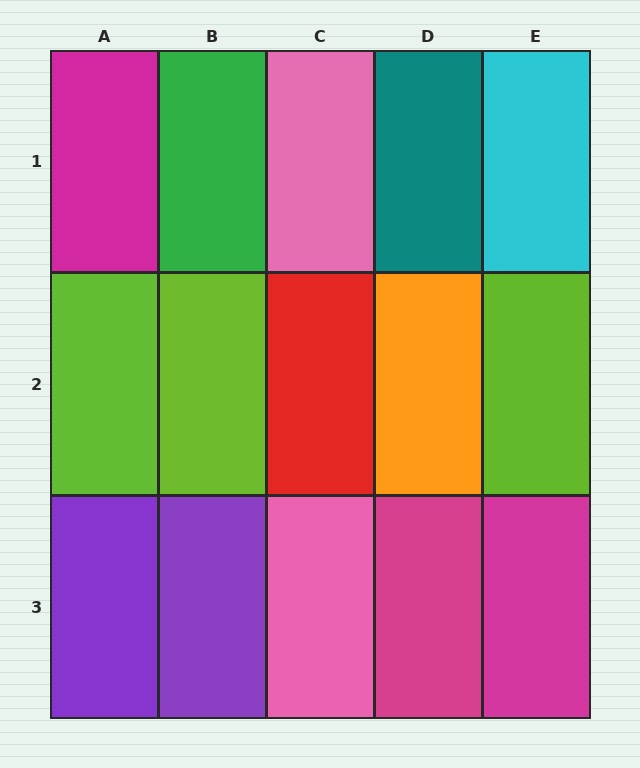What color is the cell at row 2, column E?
Lime.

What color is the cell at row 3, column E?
Magenta.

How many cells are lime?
3 cells are lime.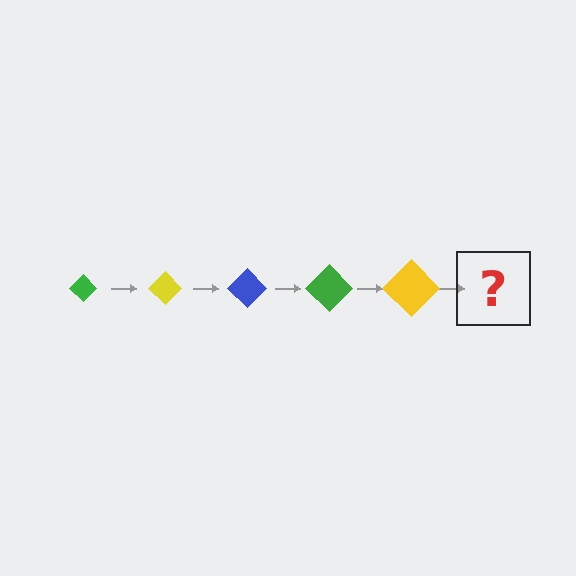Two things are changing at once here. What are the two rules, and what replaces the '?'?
The two rules are that the diamond grows larger each step and the color cycles through green, yellow, and blue. The '?' should be a blue diamond, larger than the previous one.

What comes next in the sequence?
The next element should be a blue diamond, larger than the previous one.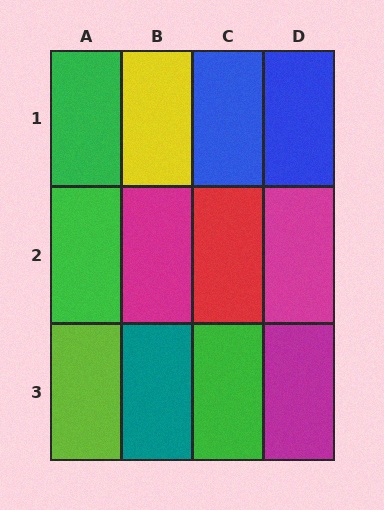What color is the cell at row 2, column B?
Magenta.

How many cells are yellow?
1 cell is yellow.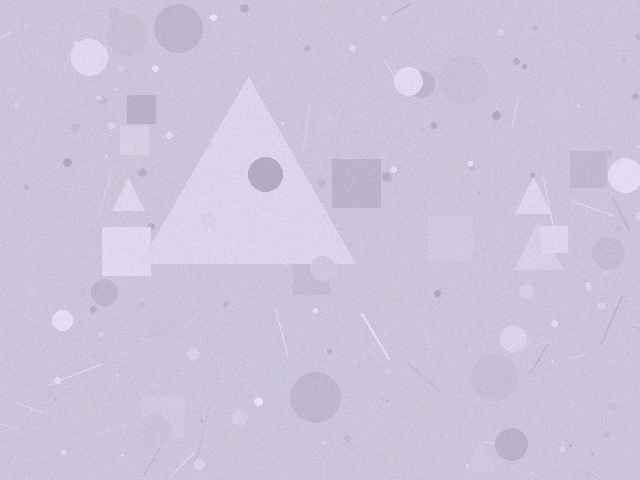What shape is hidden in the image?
A triangle is hidden in the image.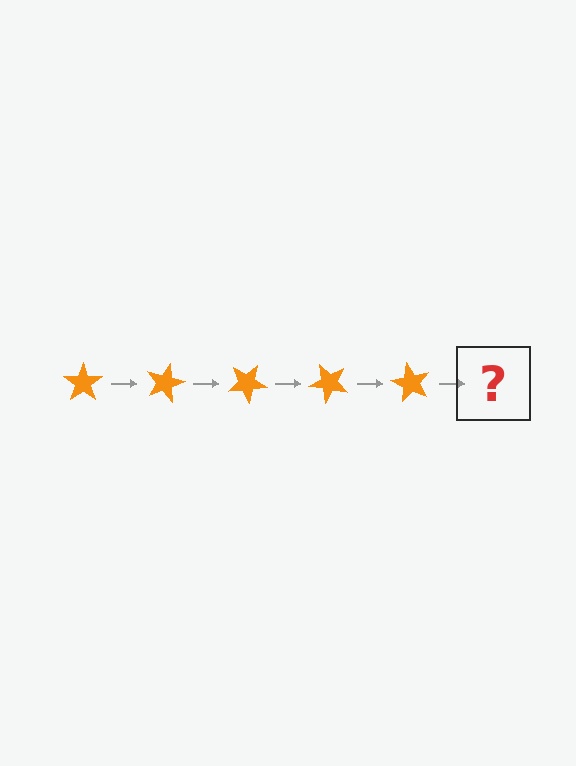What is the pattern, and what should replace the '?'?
The pattern is that the star rotates 15 degrees each step. The '?' should be an orange star rotated 75 degrees.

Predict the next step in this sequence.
The next step is an orange star rotated 75 degrees.